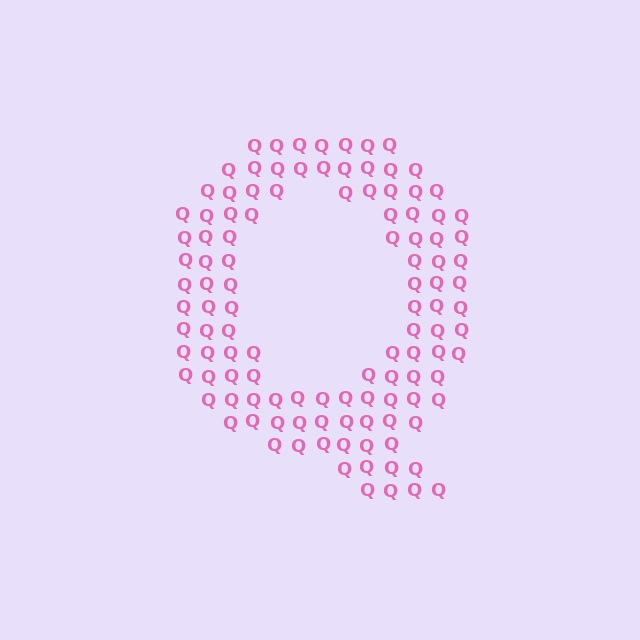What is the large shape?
The large shape is the letter Q.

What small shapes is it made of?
It is made of small letter Q's.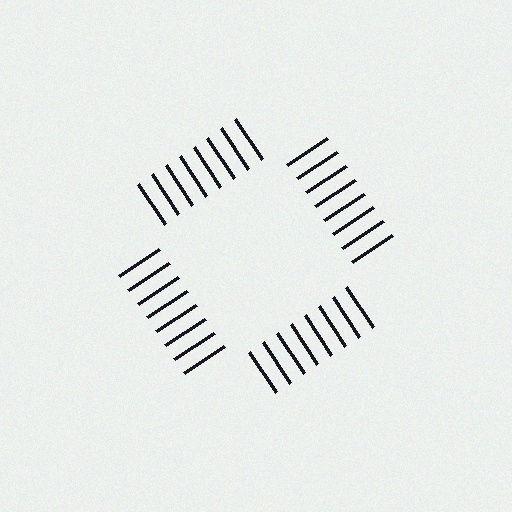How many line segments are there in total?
32 — 8 along each of the 4 edges.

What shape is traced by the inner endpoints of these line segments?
An illusory square — the line segments terminate on its edges but no continuous stroke is drawn.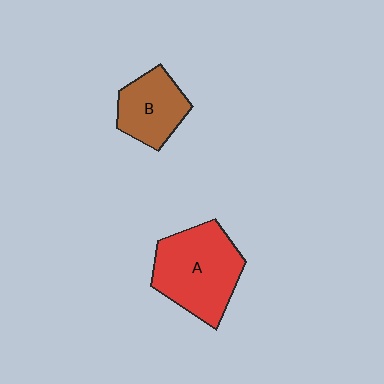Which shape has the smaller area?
Shape B (brown).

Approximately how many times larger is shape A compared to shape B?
Approximately 1.6 times.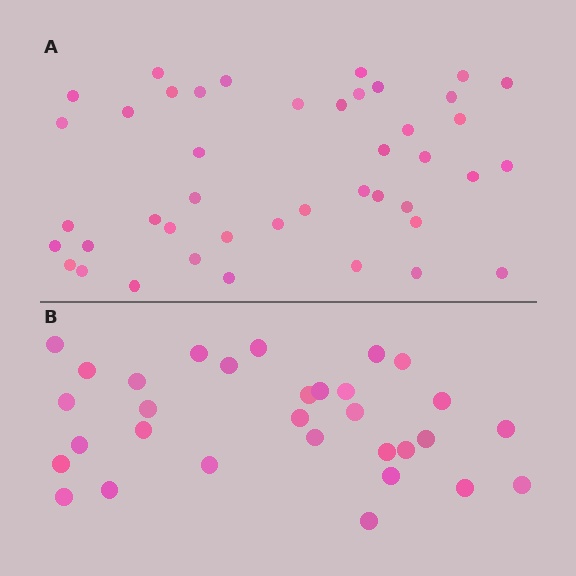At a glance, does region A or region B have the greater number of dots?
Region A (the top region) has more dots.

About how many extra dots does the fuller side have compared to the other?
Region A has roughly 12 or so more dots than region B.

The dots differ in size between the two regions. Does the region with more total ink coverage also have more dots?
No. Region B has more total ink coverage because its dots are larger, but region A actually contains more individual dots. Total area can be misleading — the number of items is what matters here.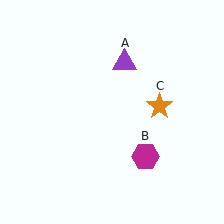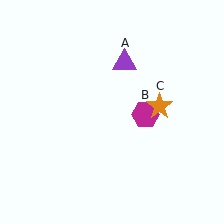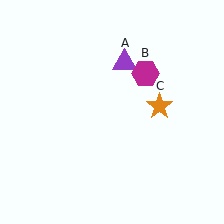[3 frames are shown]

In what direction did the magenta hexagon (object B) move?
The magenta hexagon (object B) moved up.